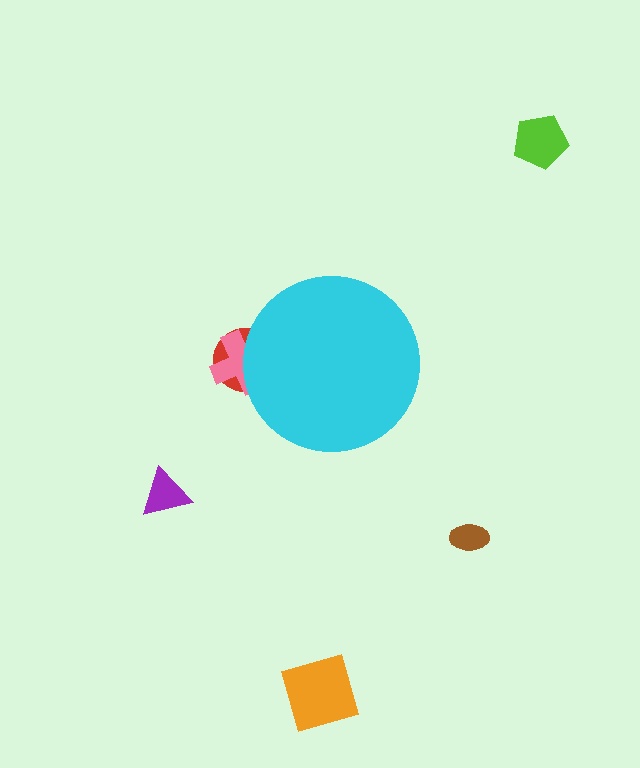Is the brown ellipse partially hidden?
No, the brown ellipse is fully visible.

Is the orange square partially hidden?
No, the orange square is fully visible.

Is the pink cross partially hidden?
Yes, the pink cross is partially hidden behind the cyan circle.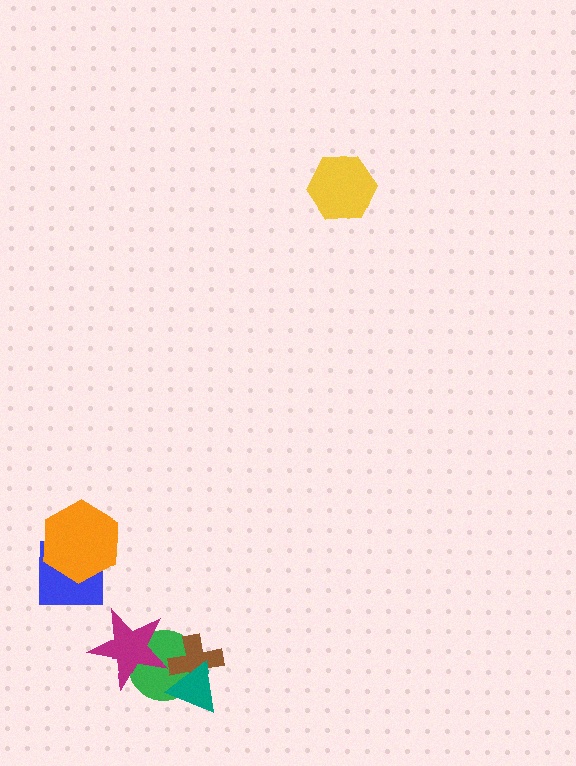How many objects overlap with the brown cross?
2 objects overlap with the brown cross.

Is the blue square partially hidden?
Yes, it is partially covered by another shape.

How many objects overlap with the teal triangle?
2 objects overlap with the teal triangle.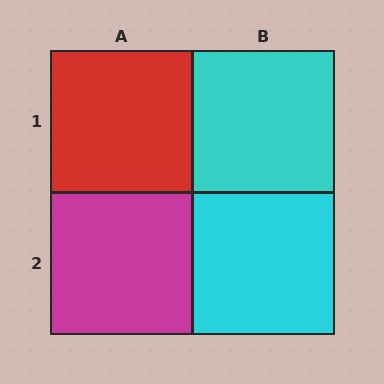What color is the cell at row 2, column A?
Magenta.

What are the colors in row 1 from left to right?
Red, cyan.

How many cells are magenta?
1 cell is magenta.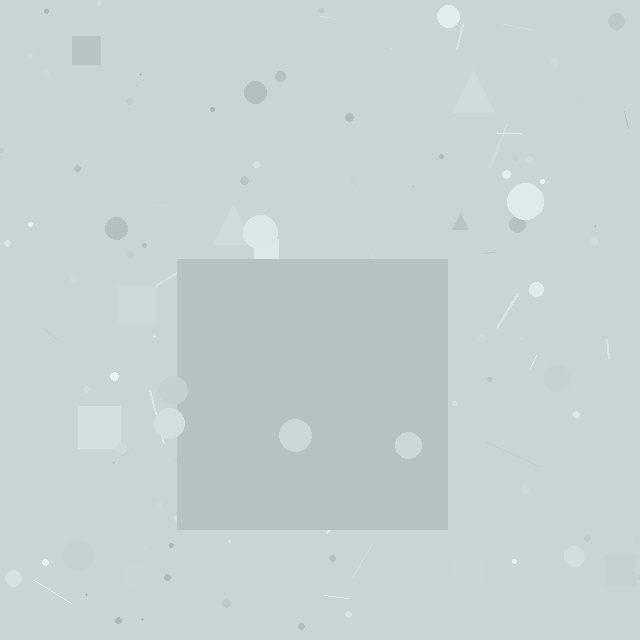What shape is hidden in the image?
A square is hidden in the image.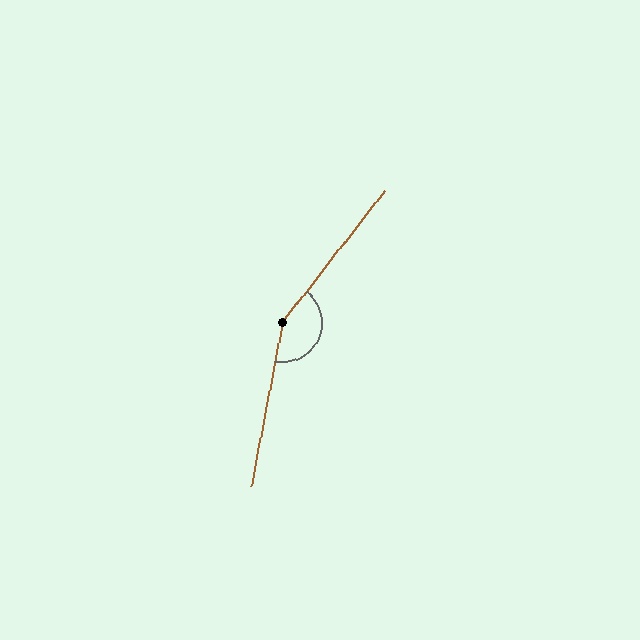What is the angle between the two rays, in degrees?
Approximately 153 degrees.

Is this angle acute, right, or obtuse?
It is obtuse.